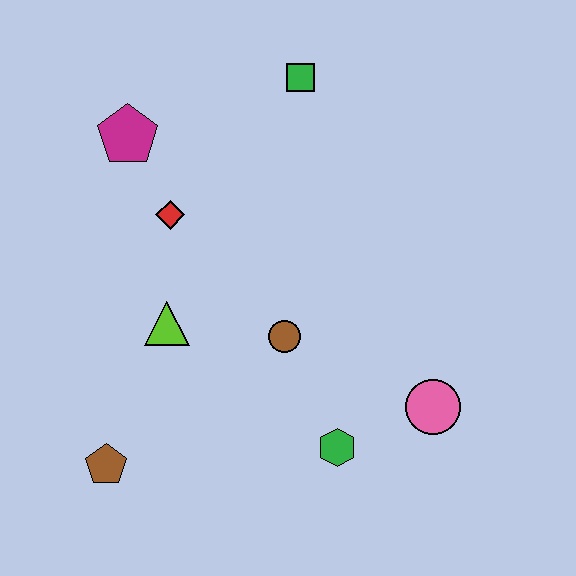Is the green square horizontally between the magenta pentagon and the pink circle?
Yes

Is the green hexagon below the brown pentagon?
No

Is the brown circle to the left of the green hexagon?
Yes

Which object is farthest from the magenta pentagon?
The pink circle is farthest from the magenta pentagon.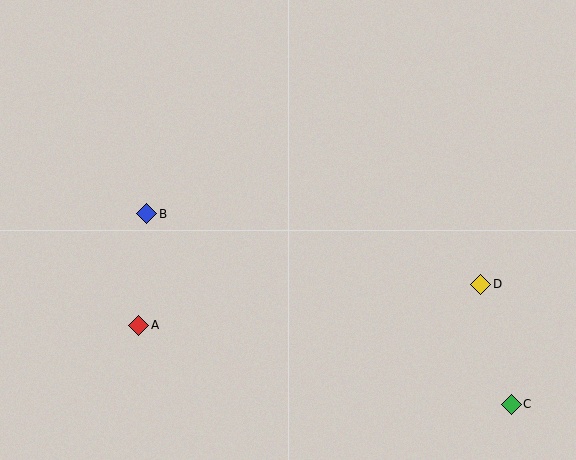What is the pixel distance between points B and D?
The distance between B and D is 341 pixels.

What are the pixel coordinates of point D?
Point D is at (481, 284).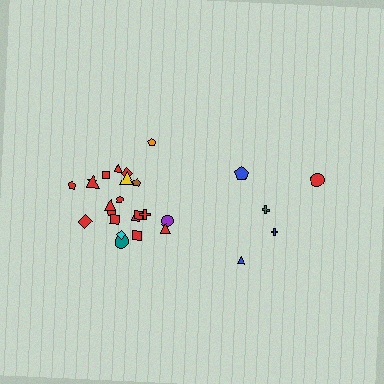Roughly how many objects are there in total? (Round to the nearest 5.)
Roughly 25 objects in total.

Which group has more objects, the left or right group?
The left group.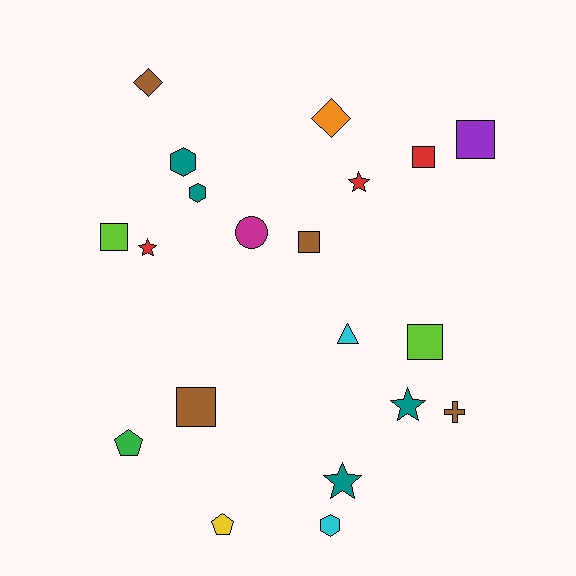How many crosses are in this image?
There is 1 cross.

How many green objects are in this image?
There is 1 green object.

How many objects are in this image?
There are 20 objects.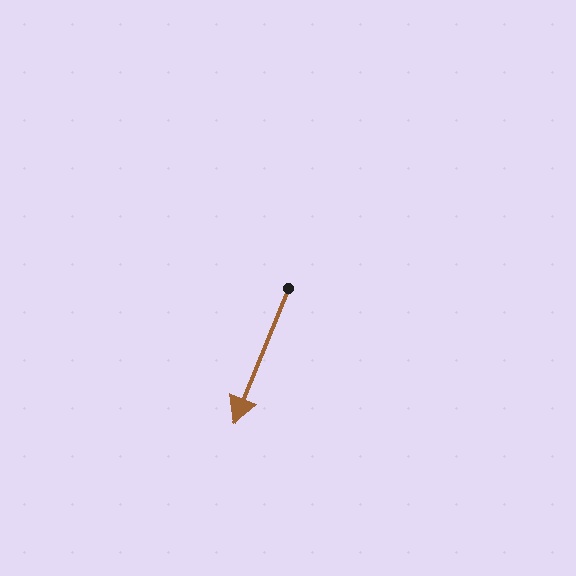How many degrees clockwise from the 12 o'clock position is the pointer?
Approximately 202 degrees.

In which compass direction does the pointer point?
South.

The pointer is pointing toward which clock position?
Roughly 7 o'clock.